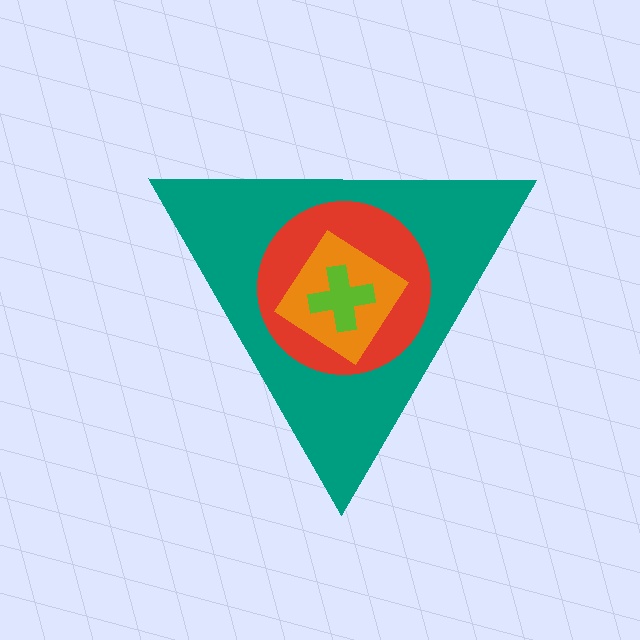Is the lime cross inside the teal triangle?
Yes.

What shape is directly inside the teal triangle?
The red circle.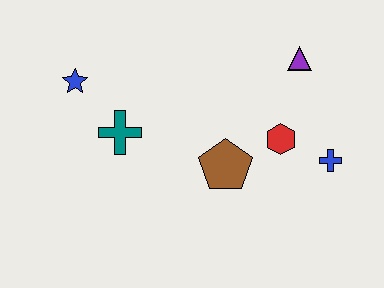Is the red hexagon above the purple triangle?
No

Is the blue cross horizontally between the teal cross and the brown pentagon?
No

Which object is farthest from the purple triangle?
The blue star is farthest from the purple triangle.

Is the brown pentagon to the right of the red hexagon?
No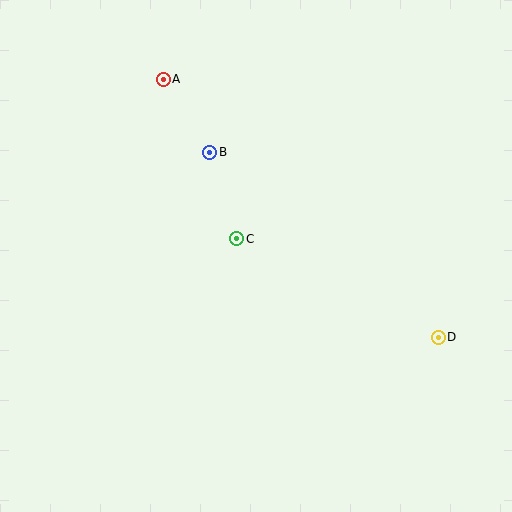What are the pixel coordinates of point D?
Point D is at (438, 337).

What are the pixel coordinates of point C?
Point C is at (237, 239).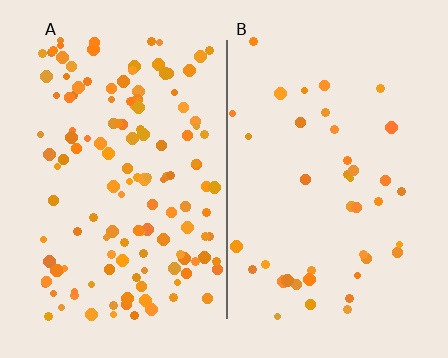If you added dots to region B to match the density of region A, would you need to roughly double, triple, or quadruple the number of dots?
Approximately triple.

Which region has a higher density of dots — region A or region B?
A (the left).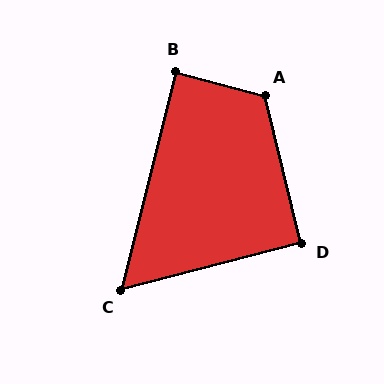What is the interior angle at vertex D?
Approximately 91 degrees (approximately right).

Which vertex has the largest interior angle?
A, at approximately 118 degrees.